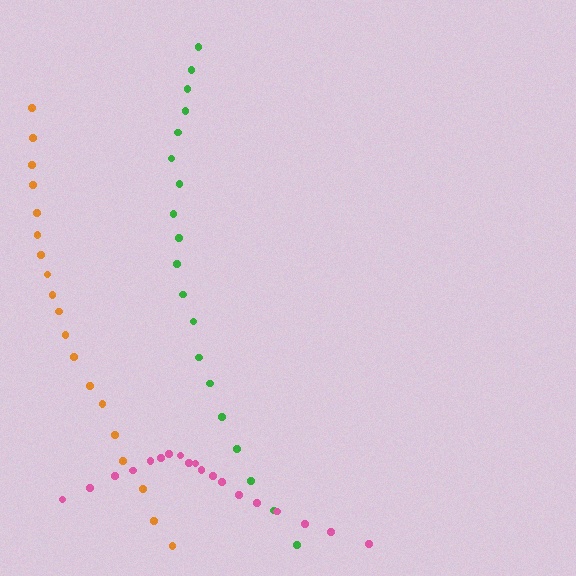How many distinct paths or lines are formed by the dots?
There are 3 distinct paths.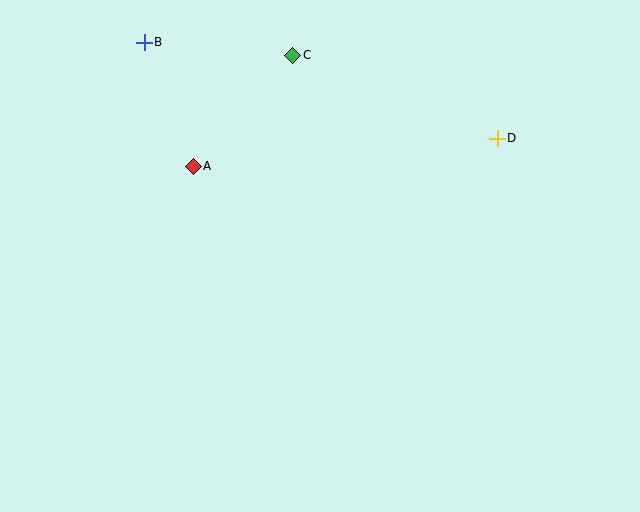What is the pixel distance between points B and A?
The distance between B and A is 133 pixels.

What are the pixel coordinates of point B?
Point B is at (144, 42).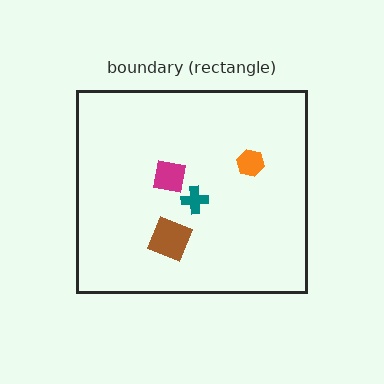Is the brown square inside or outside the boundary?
Inside.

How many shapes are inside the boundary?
4 inside, 0 outside.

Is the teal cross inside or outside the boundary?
Inside.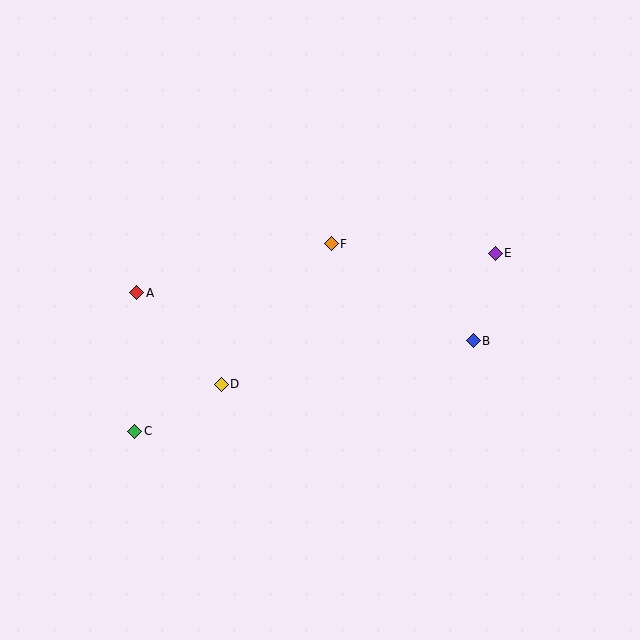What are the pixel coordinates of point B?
Point B is at (473, 341).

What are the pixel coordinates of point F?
Point F is at (331, 244).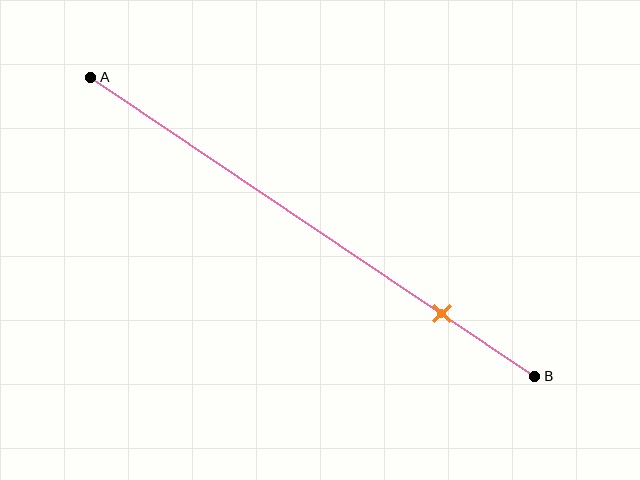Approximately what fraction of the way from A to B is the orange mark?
The orange mark is approximately 80% of the way from A to B.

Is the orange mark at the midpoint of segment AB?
No, the mark is at about 80% from A, not at the 50% midpoint.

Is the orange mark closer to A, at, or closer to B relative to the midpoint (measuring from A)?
The orange mark is closer to point B than the midpoint of segment AB.